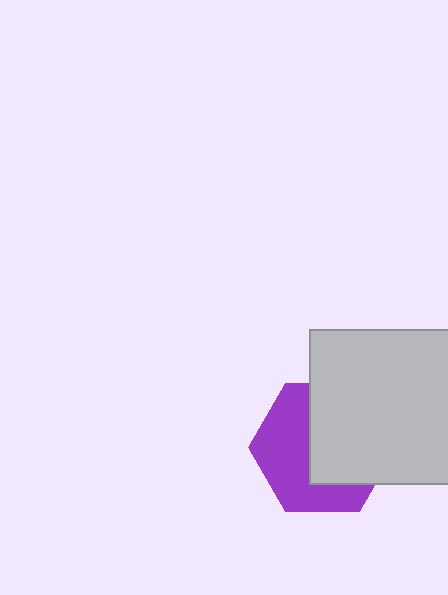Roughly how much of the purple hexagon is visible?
About half of it is visible (roughly 49%).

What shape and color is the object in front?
The object in front is a light gray square.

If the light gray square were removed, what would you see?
You would see the complete purple hexagon.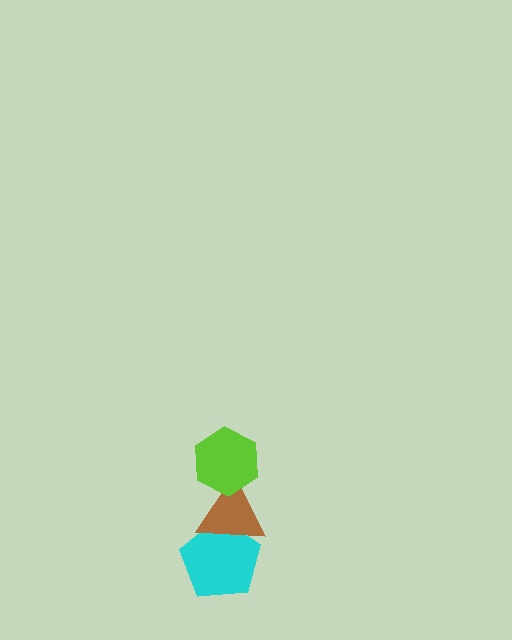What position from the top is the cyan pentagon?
The cyan pentagon is 3rd from the top.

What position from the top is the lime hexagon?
The lime hexagon is 1st from the top.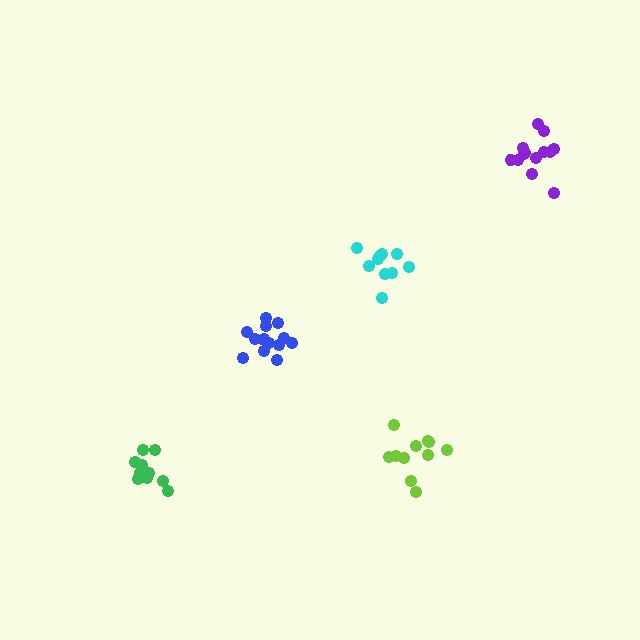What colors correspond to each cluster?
The clusters are colored: blue, cyan, purple, green, lime.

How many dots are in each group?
Group 1: 14 dots, Group 2: 10 dots, Group 3: 13 dots, Group 4: 10 dots, Group 5: 11 dots (58 total).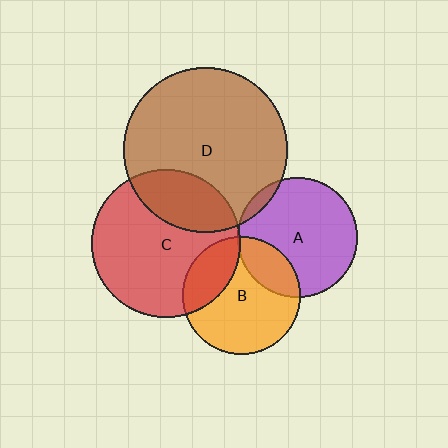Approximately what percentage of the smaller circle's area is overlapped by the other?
Approximately 5%.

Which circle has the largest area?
Circle D (brown).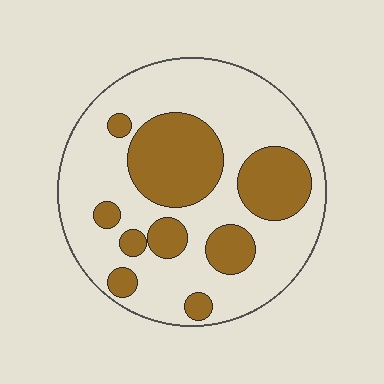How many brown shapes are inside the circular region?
9.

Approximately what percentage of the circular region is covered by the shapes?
Approximately 30%.